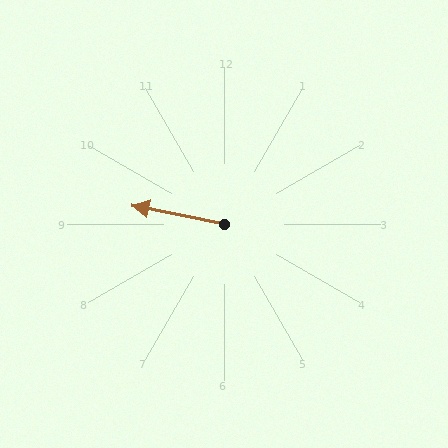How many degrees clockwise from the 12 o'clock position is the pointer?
Approximately 282 degrees.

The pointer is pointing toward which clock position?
Roughly 9 o'clock.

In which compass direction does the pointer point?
West.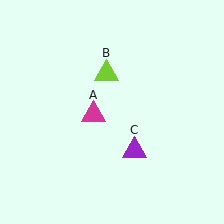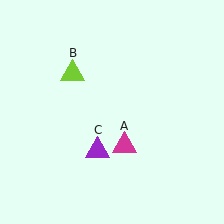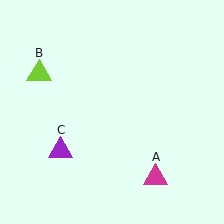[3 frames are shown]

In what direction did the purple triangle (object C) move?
The purple triangle (object C) moved left.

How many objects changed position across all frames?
3 objects changed position: magenta triangle (object A), lime triangle (object B), purple triangle (object C).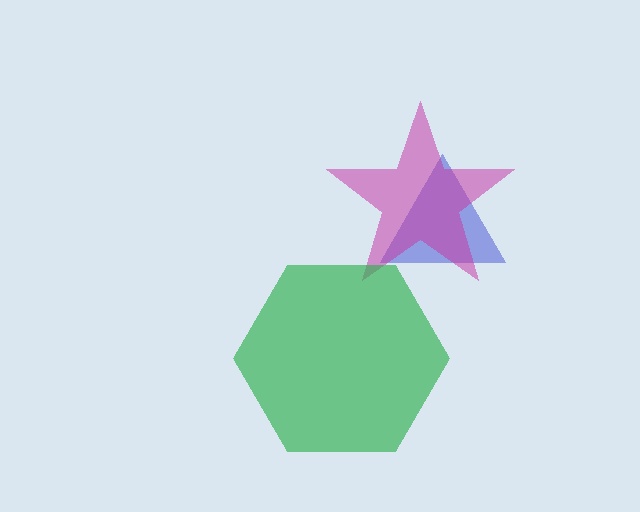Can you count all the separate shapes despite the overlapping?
Yes, there are 3 separate shapes.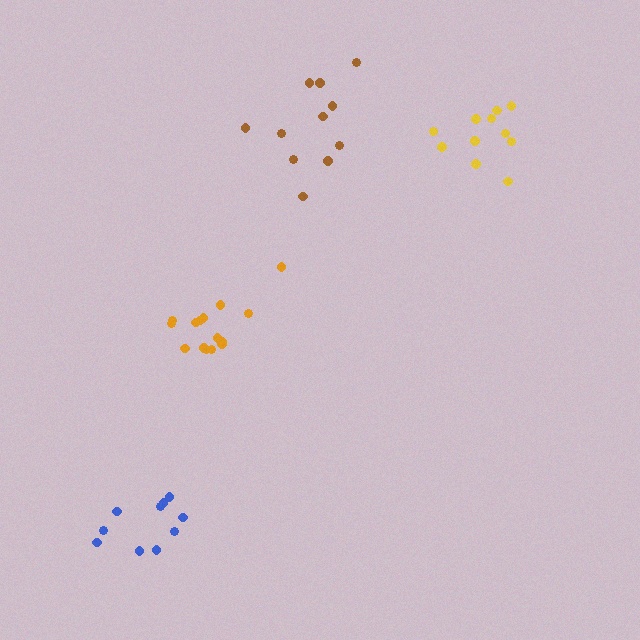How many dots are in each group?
Group 1: 15 dots, Group 2: 11 dots, Group 3: 10 dots, Group 4: 11 dots (47 total).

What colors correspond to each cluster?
The clusters are colored: orange, brown, blue, yellow.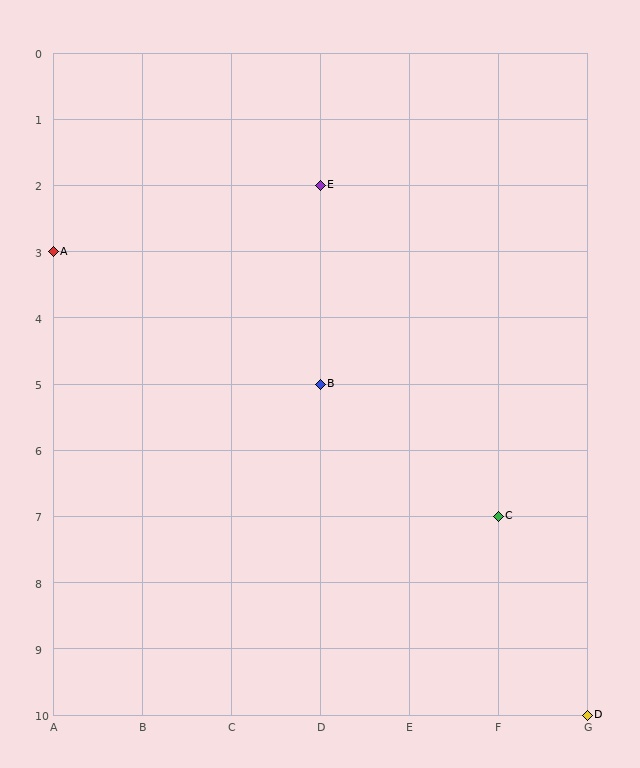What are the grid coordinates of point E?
Point E is at grid coordinates (D, 2).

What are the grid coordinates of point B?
Point B is at grid coordinates (D, 5).